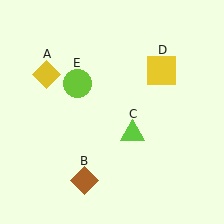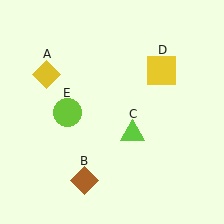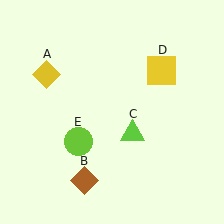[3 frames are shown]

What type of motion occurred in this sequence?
The lime circle (object E) rotated counterclockwise around the center of the scene.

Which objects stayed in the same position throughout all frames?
Yellow diamond (object A) and brown diamond (object B) and lime triangle (object C) and yellow square (object D) remained stationary.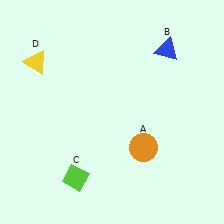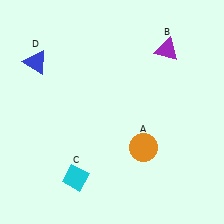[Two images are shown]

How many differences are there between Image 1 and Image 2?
There are 3 differences between the two images.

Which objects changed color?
B changed from blue to purple. C changed from lime to cyan. D changed from yellow to blue.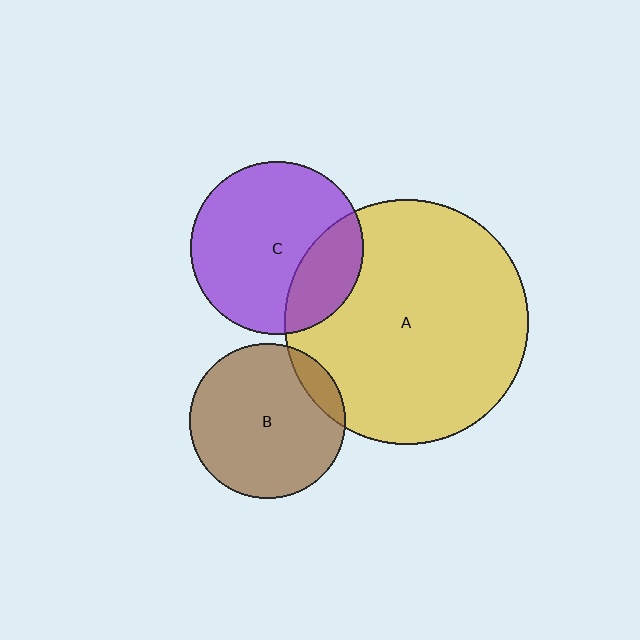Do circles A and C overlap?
Yes.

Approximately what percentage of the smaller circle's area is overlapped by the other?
Approximately 25%.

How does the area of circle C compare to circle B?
Approximately 1.2 times.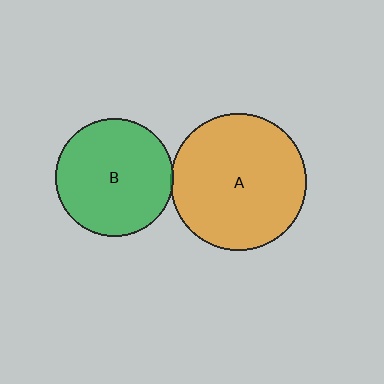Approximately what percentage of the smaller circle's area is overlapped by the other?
Approximately 5%.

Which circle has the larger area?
Circle A (orange).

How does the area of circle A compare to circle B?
Approximately 1.3 times.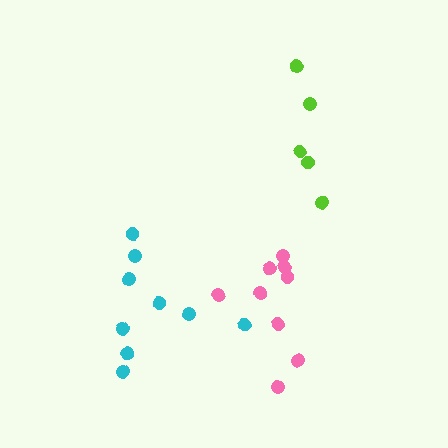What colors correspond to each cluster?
The clusters are colored: cyan, lime, pink.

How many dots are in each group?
Group 1: 9 dots, Group 2: 5 dots, Group 3: 9 dots (23 total).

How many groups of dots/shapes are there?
There are 3 groups.